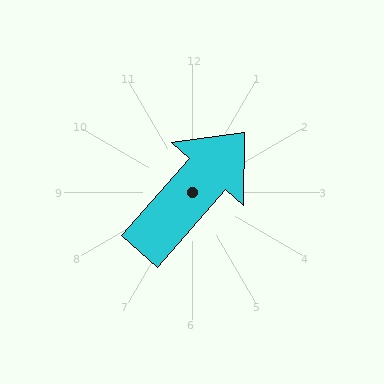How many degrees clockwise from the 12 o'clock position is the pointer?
Approximately 41 degrees.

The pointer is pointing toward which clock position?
Roughly 1 o'clock.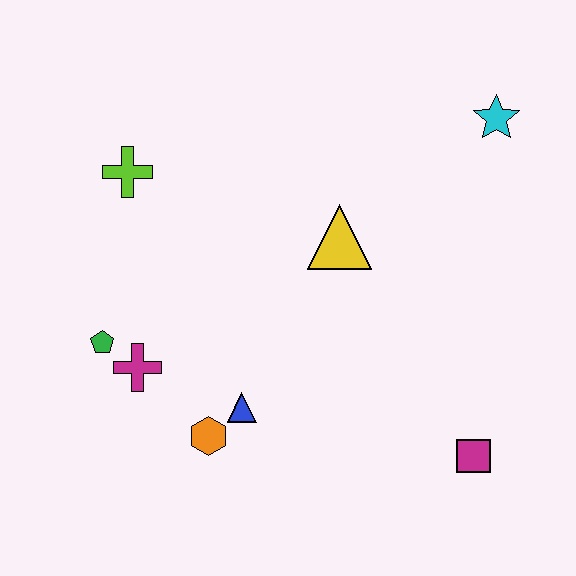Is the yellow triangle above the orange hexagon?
Yes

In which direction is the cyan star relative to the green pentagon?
The cyan star is to the right of the green pentagon.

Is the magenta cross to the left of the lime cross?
No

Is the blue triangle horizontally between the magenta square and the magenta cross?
Yes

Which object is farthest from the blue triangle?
The cyan star is farthest from the blue triangle.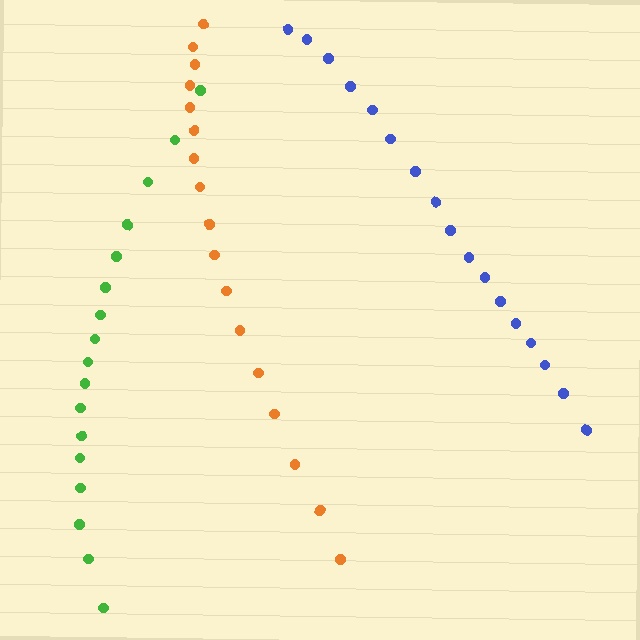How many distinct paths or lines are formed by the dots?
There are 3 distinct paths.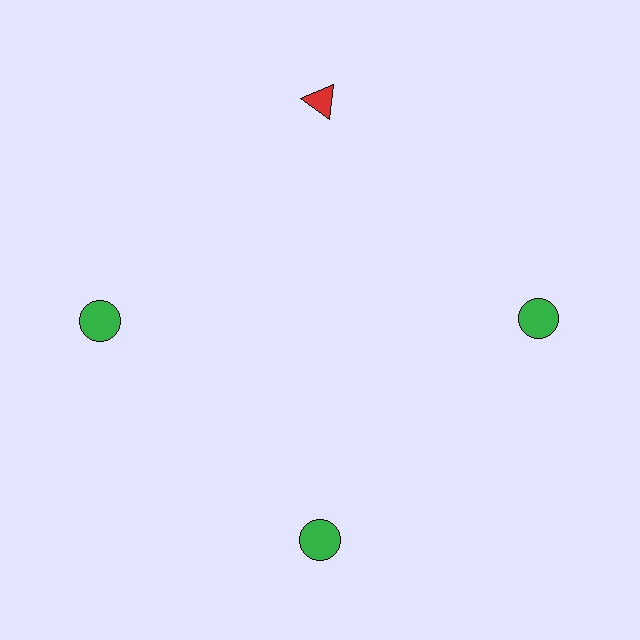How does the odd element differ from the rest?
It differs in both color (red instead of green) and shape (triangle instead of circle).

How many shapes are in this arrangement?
There are 4 shapes arranged in a ring pattern.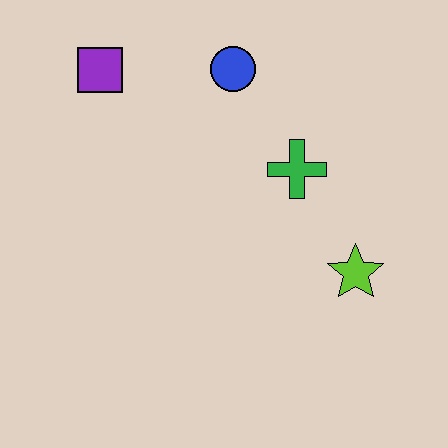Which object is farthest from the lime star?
The purple square is farthest from the lime star.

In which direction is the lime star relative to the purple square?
The lime star is to the right of the purple square.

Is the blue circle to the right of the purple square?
Yes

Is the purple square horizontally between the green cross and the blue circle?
No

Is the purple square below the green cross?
No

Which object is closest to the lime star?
The green cross is closest to the lime star.